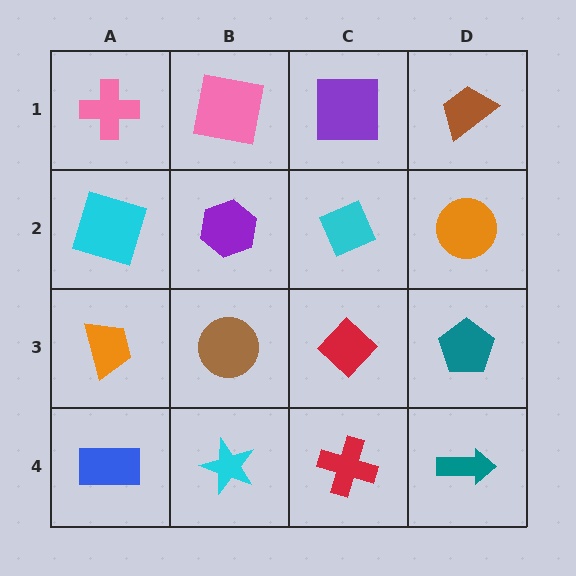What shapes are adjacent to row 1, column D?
An orange circle (row 2, column D), a purple square (row 1, column C).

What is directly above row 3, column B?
A purple hexagon.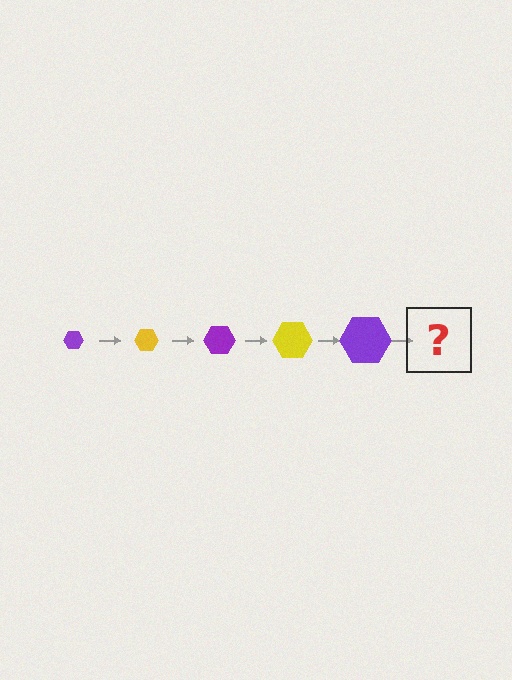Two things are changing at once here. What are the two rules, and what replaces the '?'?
The two rules are that the hexagon grows larger each step and the color cycles through purple and yellow. The '?' should be a yellow hexagon, larger than the previous one.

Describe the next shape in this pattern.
It should be a yellow hexagon, larger than the previous one.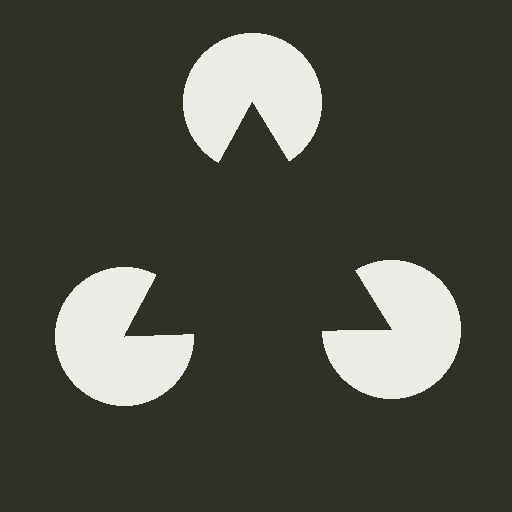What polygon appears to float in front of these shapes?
An illusory triangle — its edges are inferred from the aligned wedge cuts in the pac-man discs, not physically drawn.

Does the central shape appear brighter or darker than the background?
It typically appears slightly darker than the background, even though no actual brightness change is drawn.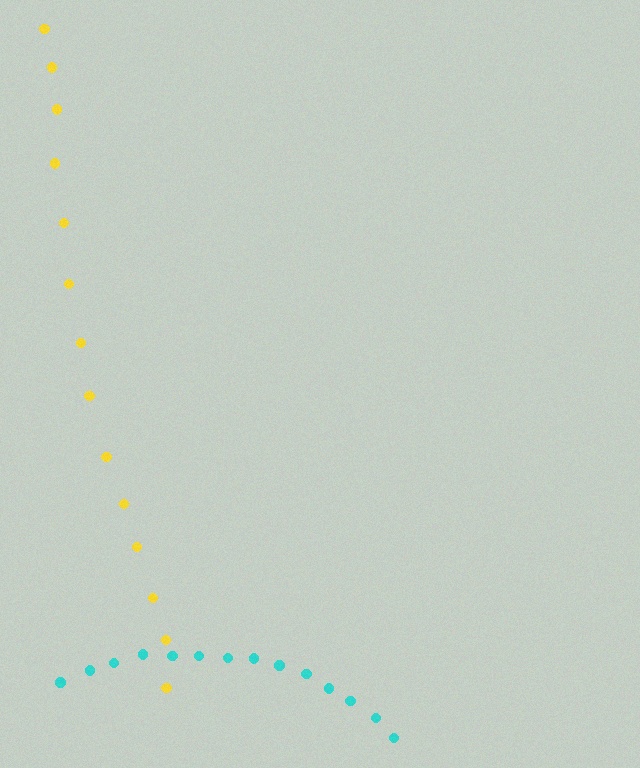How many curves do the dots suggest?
There are 2 distinct paths.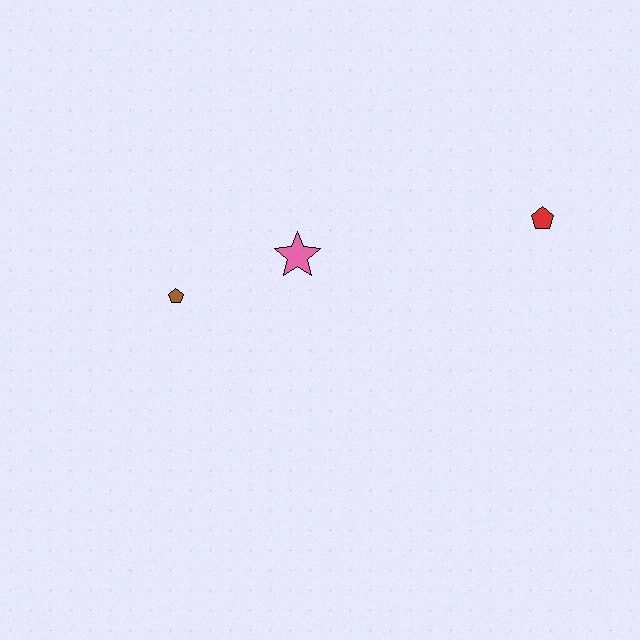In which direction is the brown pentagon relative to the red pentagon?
The brown pentagon is to the left of the red pentagon.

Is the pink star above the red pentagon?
No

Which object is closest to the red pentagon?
The pink star is closest to the red pentagon.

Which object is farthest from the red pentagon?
The brown pentagon is farthest from the red pentagon.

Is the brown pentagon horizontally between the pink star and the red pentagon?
No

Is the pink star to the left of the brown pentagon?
No